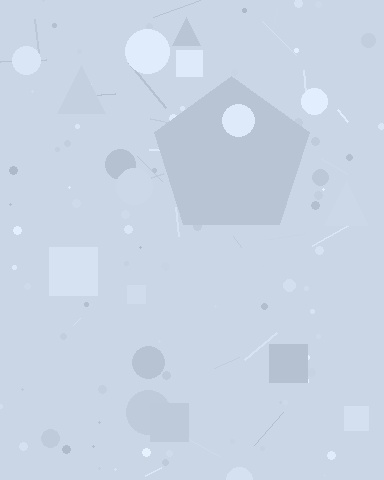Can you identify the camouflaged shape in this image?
The camouflaged shape is a pentagon.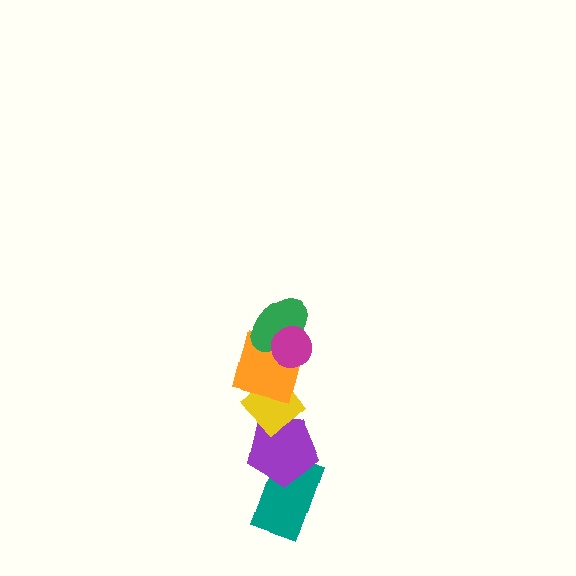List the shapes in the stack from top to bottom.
From top to bottom: the magenta circle, the green ellipse, the orange square, the yellow diamond, the purple pentagon, the teal rectangle.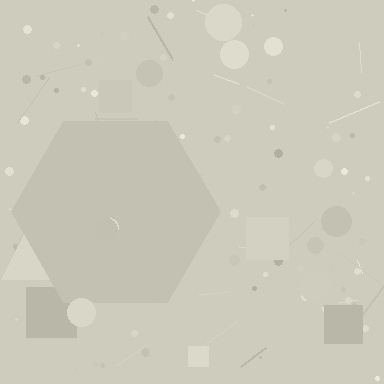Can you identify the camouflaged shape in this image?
The camouflaged shape is a hexagon.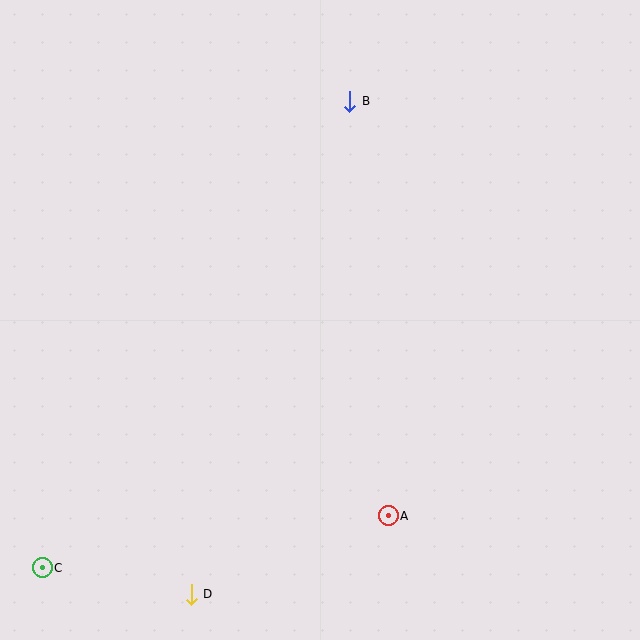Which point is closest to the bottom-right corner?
Point A is closest to the bottom-right corner.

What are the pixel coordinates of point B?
Point B is at (350, 101).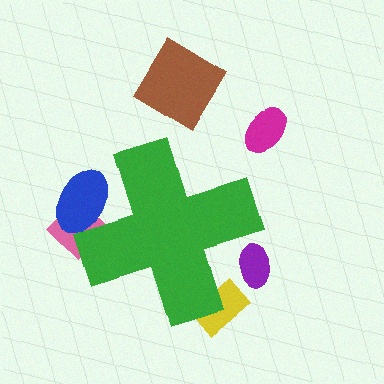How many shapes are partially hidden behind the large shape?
4 shapes are partially hidden.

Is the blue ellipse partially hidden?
Yes, the blue ellipse is partially hidden behind the green cross.